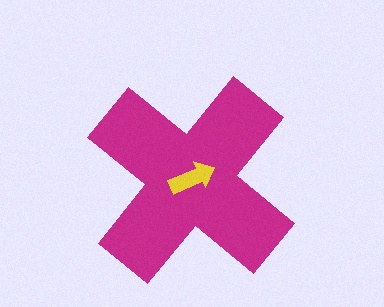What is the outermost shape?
The magenta cross.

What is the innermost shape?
The yellow arrow.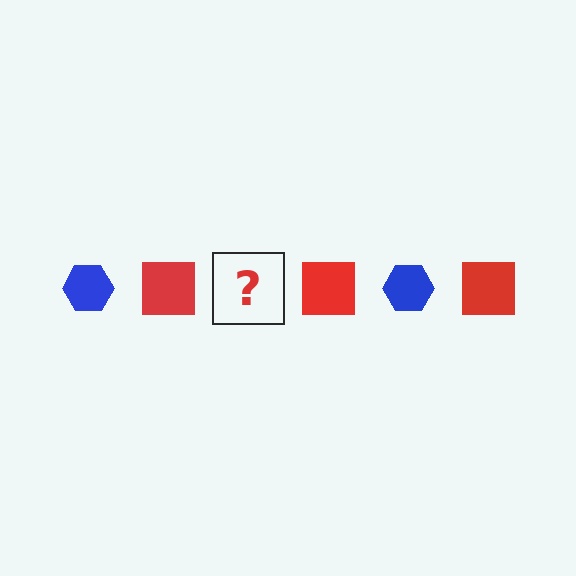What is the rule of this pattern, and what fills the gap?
The rule is that the pattern alternates between blue hexagon and red square. The gap should be filled with a blue hexagon.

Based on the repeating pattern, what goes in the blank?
The blank should be a blue hexagon.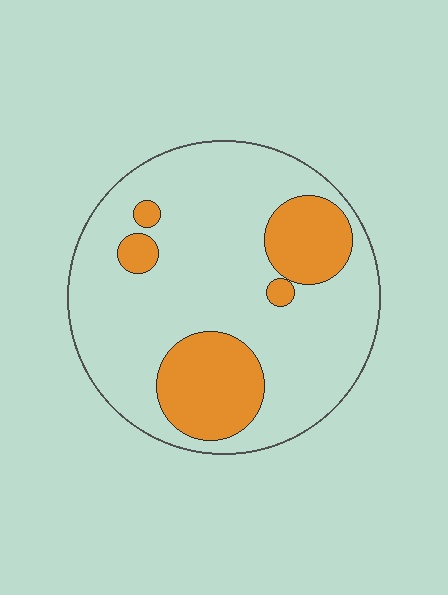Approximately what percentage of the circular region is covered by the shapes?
Approximately 25%.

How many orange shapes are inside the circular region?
5.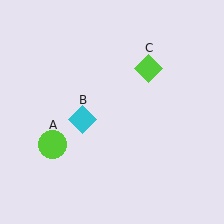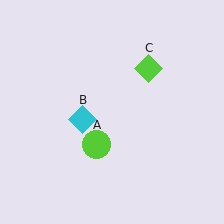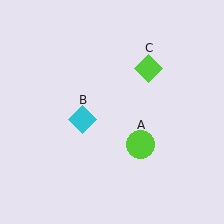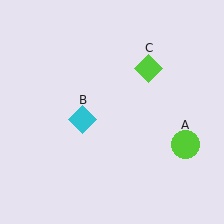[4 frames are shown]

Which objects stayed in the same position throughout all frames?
Cyan diamond (object B) and lime diamond (object C) remained stationary.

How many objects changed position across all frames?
1 object changed position: lime circle (object A).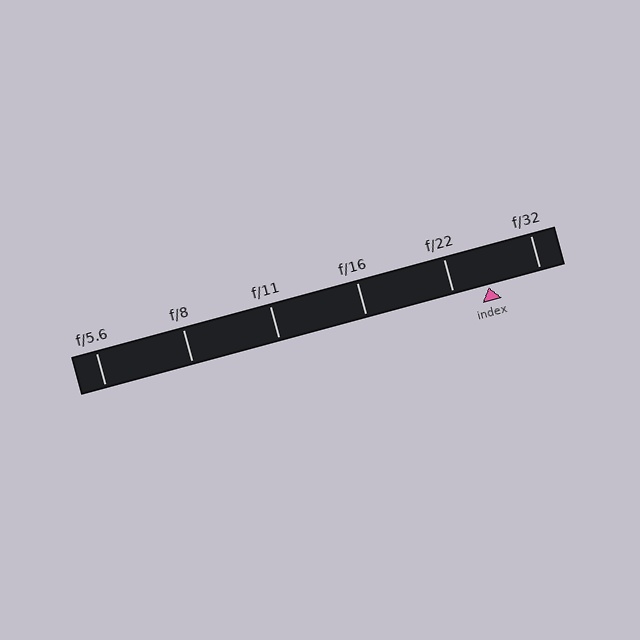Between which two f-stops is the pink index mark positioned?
The index mark is between f/22 and f/32.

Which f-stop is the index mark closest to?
The index mark is closest to f/22.